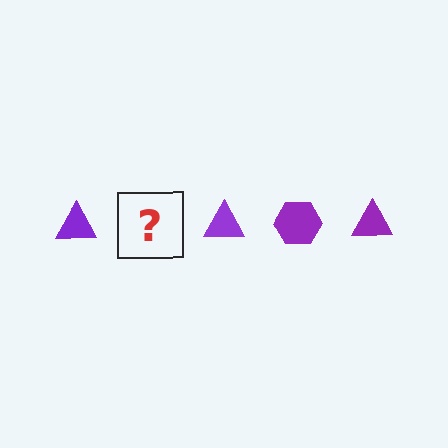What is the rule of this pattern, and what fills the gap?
The rule is that the pattern cycles through triangle, hexagon shapes in purple. The gap should be filled with a purple hexagon.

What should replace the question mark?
The question mark should be replaced with a purple hexagon.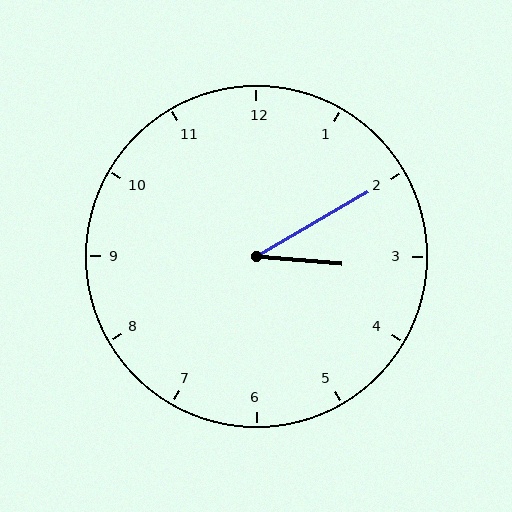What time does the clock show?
3:10.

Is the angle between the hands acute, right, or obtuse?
It is acute.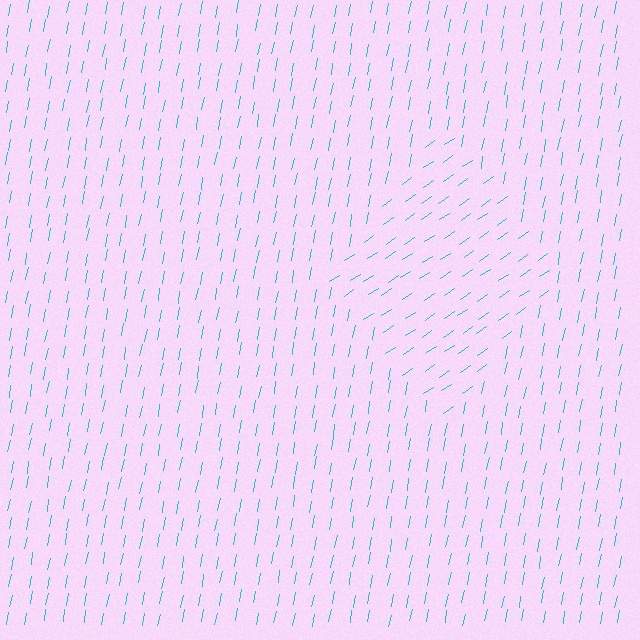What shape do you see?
I see a diamond.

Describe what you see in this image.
The image is filled with small cyan line segments. A diamond region in the image has lines oriented differently from the surrounding lines, creating a visible texture boundary.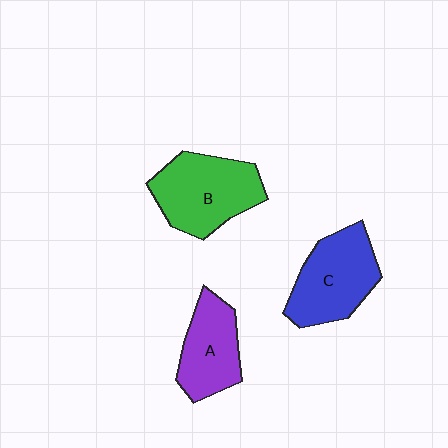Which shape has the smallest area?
Shape A (purple).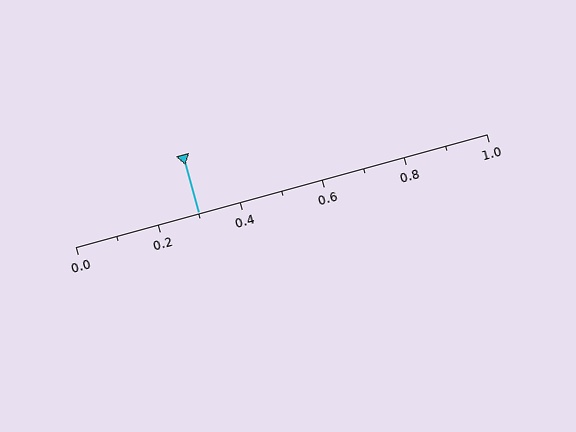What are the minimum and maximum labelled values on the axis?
The axis runs from 0.0 to 1.0.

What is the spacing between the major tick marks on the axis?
The major ticks are spaced 0.2 apart.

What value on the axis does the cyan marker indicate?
The marker indicates approximately 0.3.